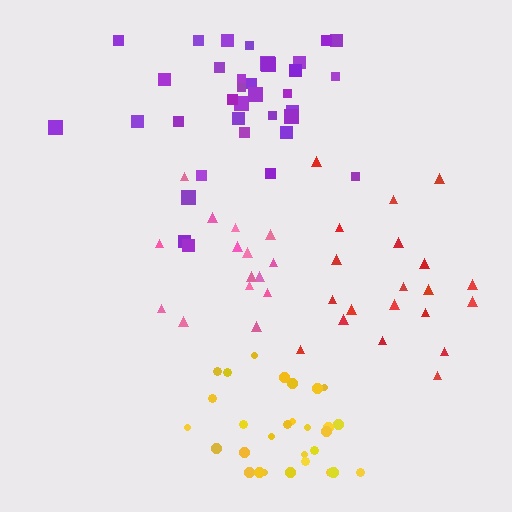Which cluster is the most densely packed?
Yellow.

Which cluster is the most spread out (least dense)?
Pink.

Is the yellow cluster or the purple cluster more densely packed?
Yellow.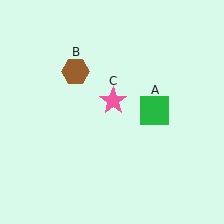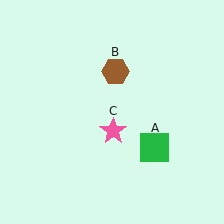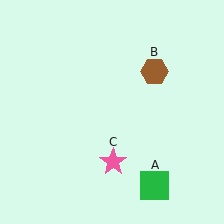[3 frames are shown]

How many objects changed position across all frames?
3 objects changed position: green square (object A), brown hexagon (object B), pink star (object C).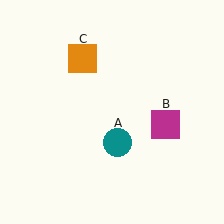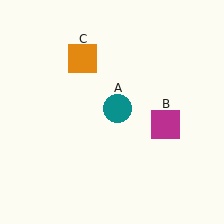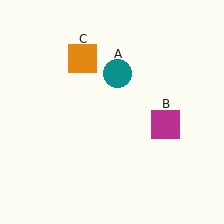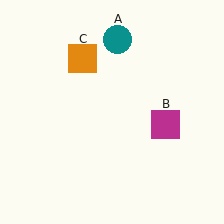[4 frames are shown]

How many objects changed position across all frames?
1 object changed position: teal circle (object A).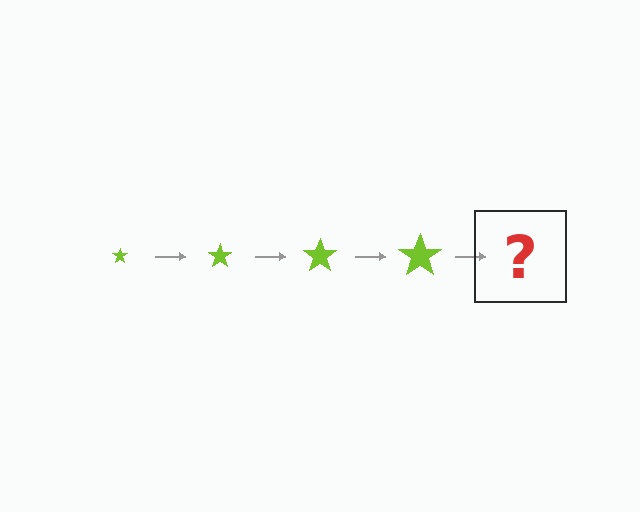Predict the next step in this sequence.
The next step is a lime star, larger than the previous one.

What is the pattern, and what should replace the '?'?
The pattern is that the star gets progressively larger each step. The '?' should be a lime star, larger than the previous one.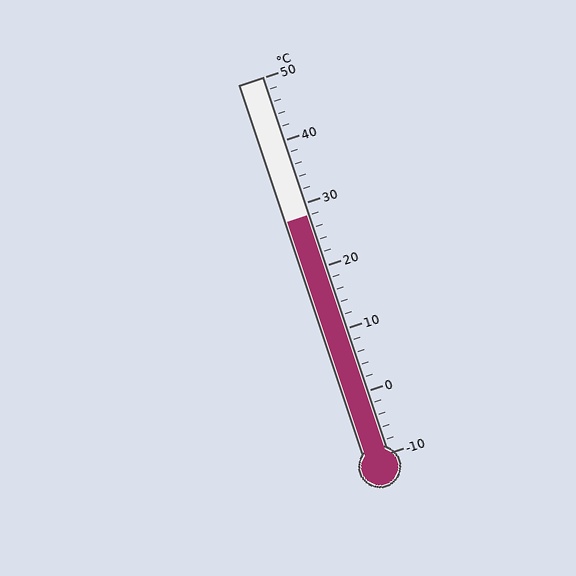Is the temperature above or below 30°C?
The temperature is below 30°C.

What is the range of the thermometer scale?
The thermometer scale ranges from -10°C to 50°C.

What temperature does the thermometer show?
The thermometer shows approximately 28°C.